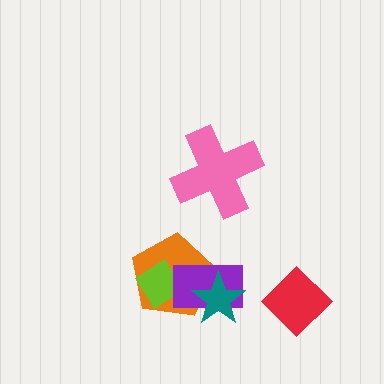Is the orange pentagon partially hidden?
Yes, it is partially covered by another shape.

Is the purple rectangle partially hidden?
Yes, it is partially covered by another shape.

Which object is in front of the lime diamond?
The purple rectangle is in front of the lime diamond.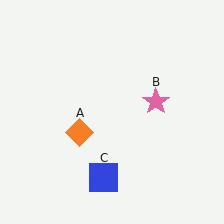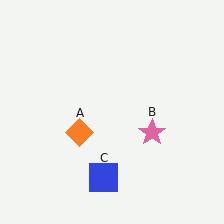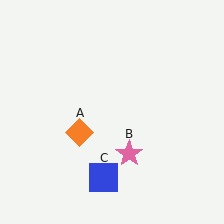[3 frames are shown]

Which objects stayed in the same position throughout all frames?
Orange diamond (object A) and blue square (object C) remained stationary.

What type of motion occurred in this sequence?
The pink star (object B) rotated clockwise around the center of the scene.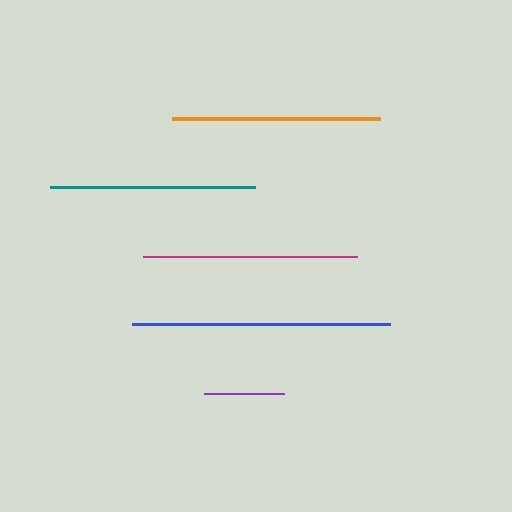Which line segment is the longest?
The blue line is the longest at approximately 258 pixels.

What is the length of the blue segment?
The blue segment is approximately 258 pixels long.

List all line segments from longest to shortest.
From longest to shortest: blue, magenta, orange, teal, purple.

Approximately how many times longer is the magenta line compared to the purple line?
The magenta line is approximately 2.7 times the length of the purple line.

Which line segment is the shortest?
The purple line is the shortest at approximately 80 pixels.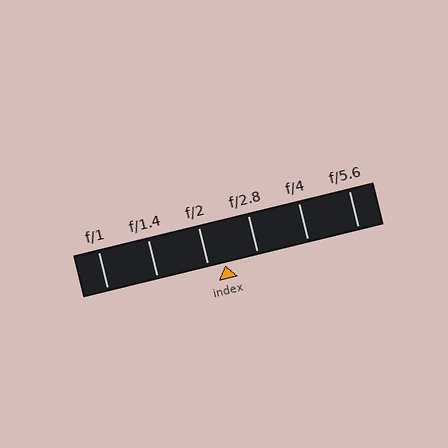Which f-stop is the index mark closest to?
The index mark is closest to f/2.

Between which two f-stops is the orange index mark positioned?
The index mark is between f/2 and f/2.8.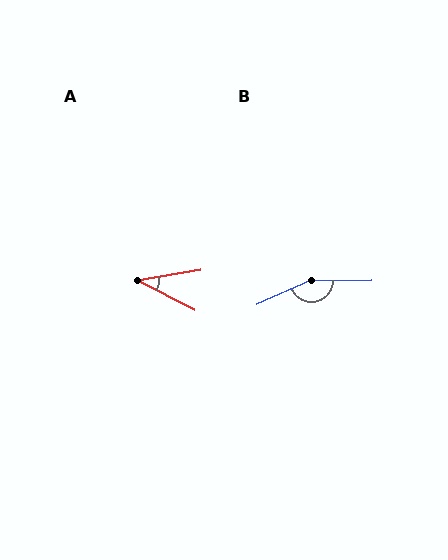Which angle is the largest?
B, at approximately 157 degrees.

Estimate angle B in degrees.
Approximately 157 degrees.